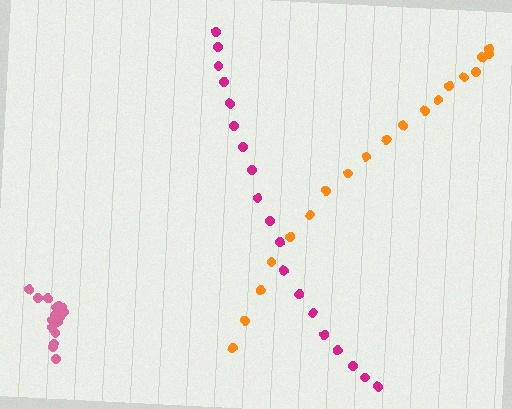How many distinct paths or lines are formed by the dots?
There are 3 distinct paths.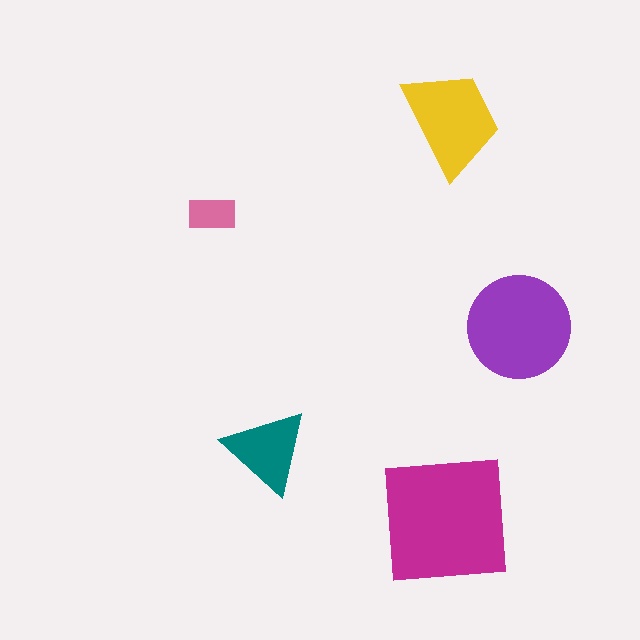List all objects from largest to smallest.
The magenta square, the purple circle, the yellow trapezoid, the teal triangle, the pink rectangle.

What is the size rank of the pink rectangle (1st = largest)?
5th.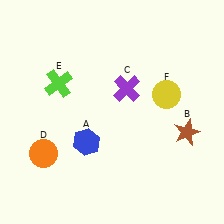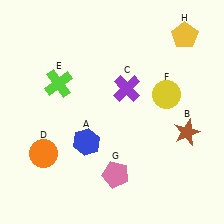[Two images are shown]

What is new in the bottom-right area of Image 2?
A pink pentagon (G) was added in the bottom-right area of Image 2.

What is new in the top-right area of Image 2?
A yellow pentagon (H) was added in the top-right area of Image 2.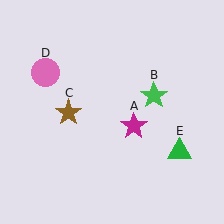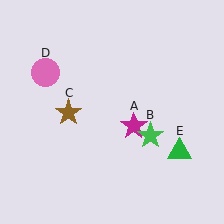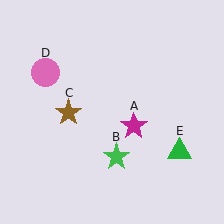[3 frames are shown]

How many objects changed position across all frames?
1 object changed position: green star (object B).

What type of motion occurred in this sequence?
The green star (object B) rotated clockwise around the center of the scene.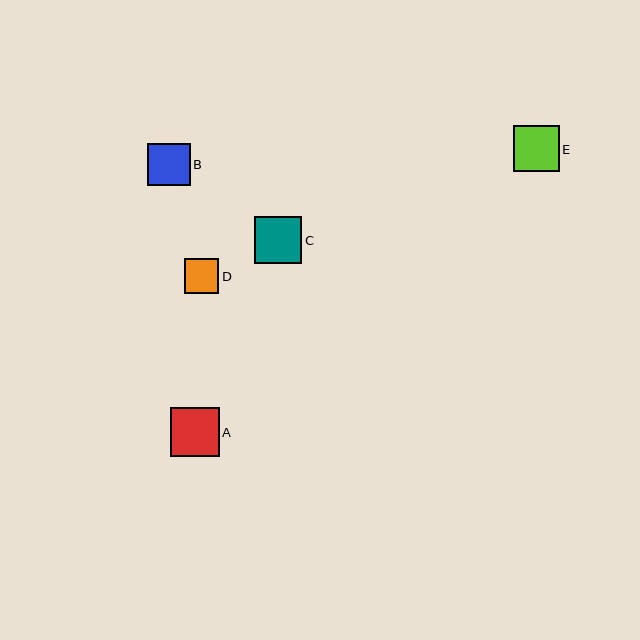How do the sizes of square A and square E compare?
Square A and square E are approximately the same size.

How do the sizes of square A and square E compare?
Square A and square E are approximately the same size.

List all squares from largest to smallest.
From largest to smallest: A, C, E, B, D.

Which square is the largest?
Square A is the largest with a size of approximately 49 pixels.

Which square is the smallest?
Square D is the smallest with a size of approximately 34 pixels.